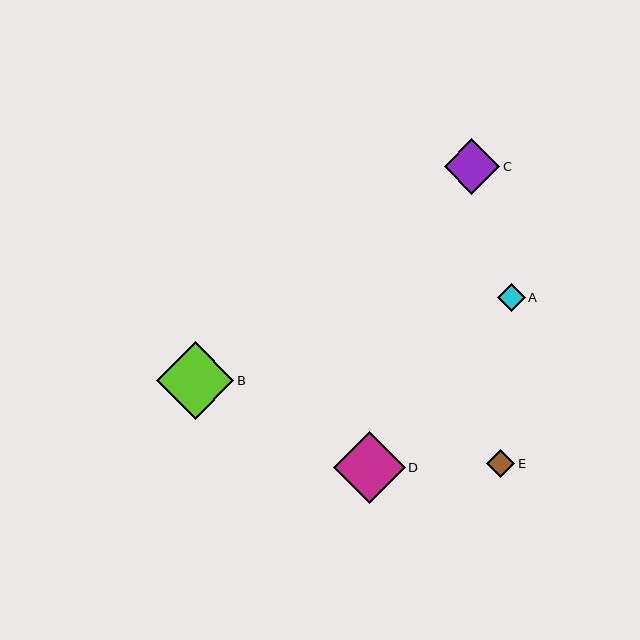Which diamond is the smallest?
Diamond A is the smallest with a size of approximately 28 pixels.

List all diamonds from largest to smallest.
From largest to smallest: B, D, C, E, A.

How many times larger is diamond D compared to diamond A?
Diamond D is approximately 2.6 times the size of diamond A.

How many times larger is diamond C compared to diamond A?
Diamond C is approximately 2.0 times the size of diamond A.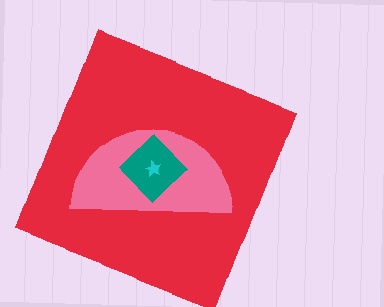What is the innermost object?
The cyan star.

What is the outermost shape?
The red square.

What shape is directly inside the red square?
The pink semicircle.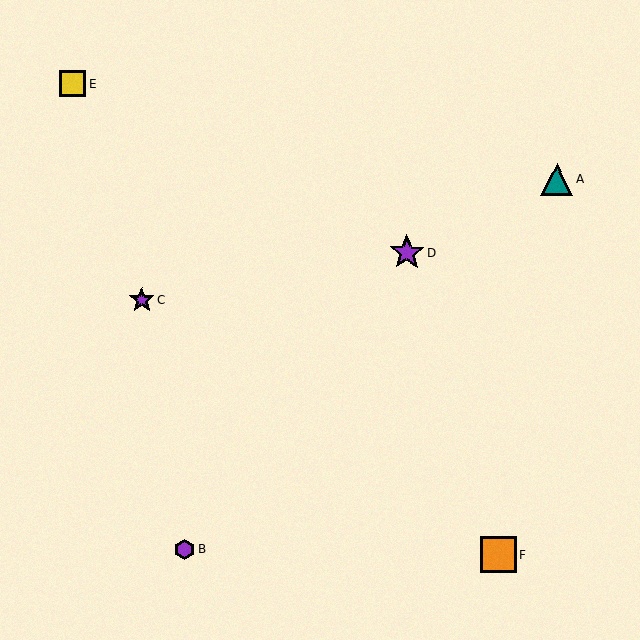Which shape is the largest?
The orange square (labeled F) is the largest.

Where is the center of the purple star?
The center of the purple star is at (407, 253).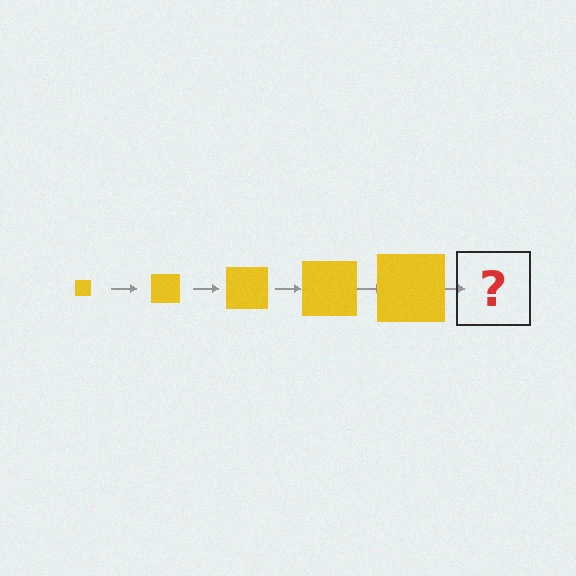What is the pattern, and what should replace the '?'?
The pattern is that the square gets progressively larger each step. The '?' should be a yellow square, larger than the previous one.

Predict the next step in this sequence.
The next step is a yellow square, larger than the previous one.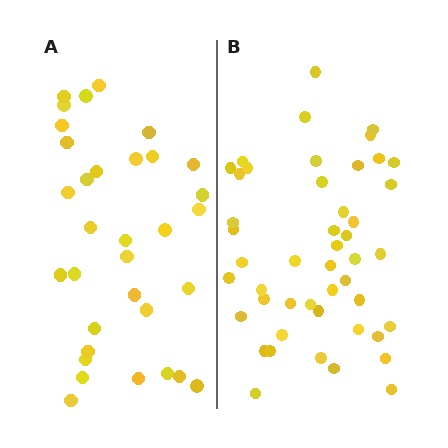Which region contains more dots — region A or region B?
Region B (the right region) has more dots.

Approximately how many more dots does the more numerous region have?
Region B has approximately 15 more dots than region A.